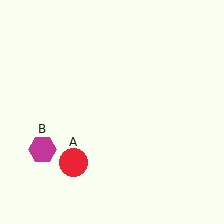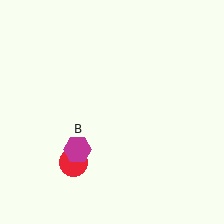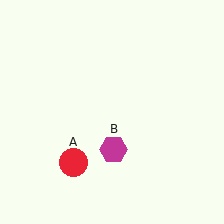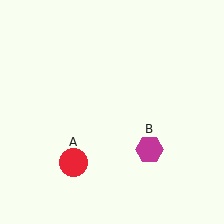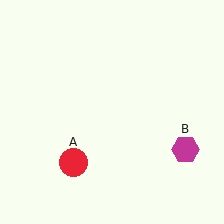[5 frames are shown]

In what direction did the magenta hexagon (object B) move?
The magenta hexagon (object B) moved right.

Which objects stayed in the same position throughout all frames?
Red circle (object A) remained stationary.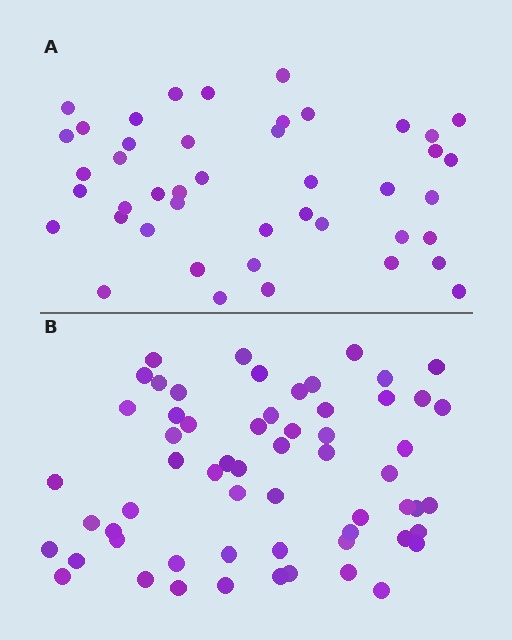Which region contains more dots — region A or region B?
Region B (the bottom region) has more dots.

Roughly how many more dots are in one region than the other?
Region B has approximately 15 more dots than region A.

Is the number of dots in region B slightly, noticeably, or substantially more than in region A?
Region B has noticeably more, but not dramatically so. The ratio is roughly 1.4 to 1.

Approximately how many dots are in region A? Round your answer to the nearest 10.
About 40 dots. (The exact count is 44, which rounds to 40.)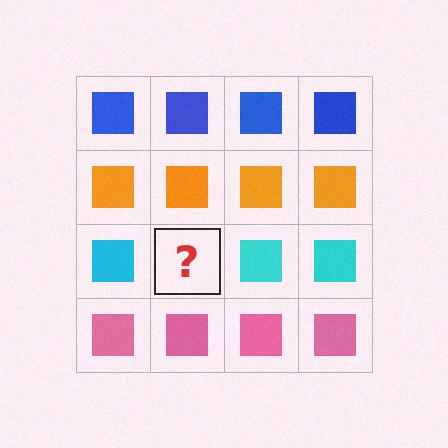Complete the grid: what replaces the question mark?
The question mark should be replaced with a cyan square.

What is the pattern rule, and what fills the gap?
The rule is that each row has a consistent color. The gap should be filled with a cyan square.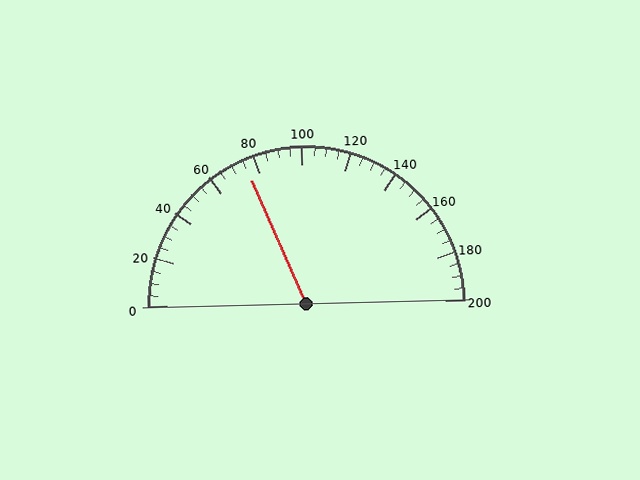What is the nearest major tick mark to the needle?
The nearest major tick mark is 80.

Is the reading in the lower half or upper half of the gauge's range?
The reading is in the lower half of the range (0 to 200).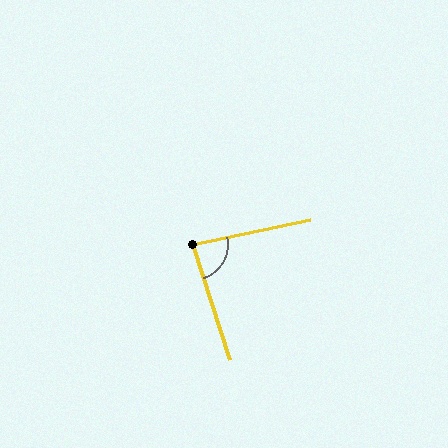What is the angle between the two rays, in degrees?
Approximately 84 degrees.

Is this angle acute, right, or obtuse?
It is acute.